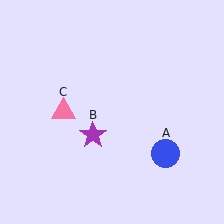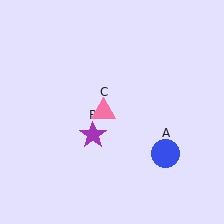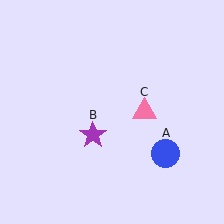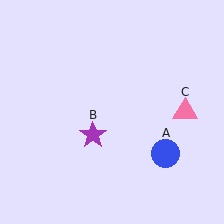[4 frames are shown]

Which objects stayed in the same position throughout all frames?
Blue circle (object A) and purple star (object B) remained stationary.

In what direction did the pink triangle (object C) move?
The pink triangle (object C) moved right.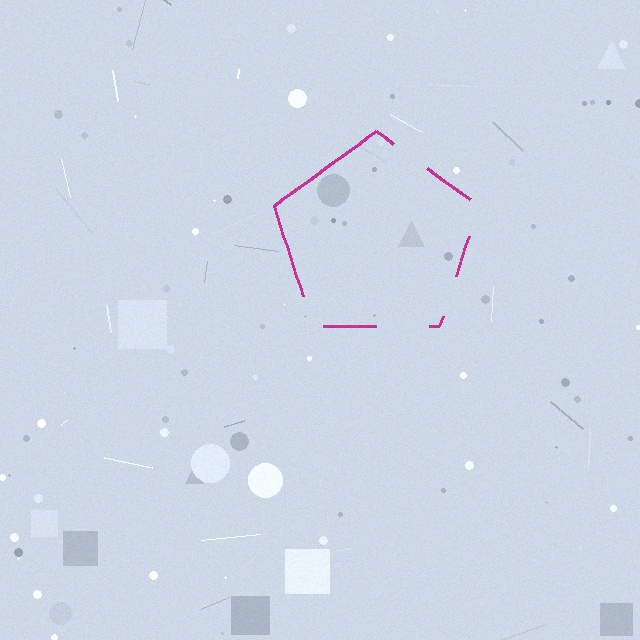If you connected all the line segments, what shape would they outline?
They would outline a pentagon.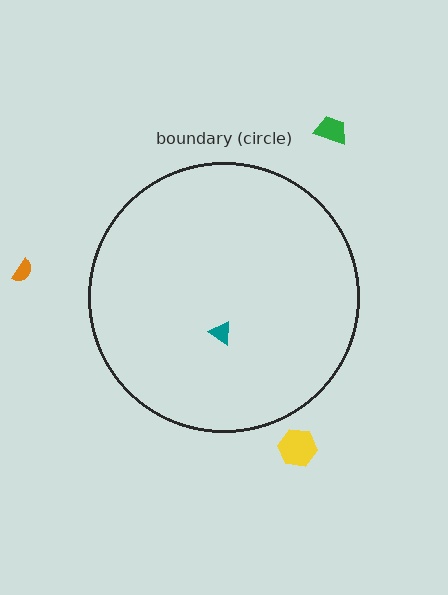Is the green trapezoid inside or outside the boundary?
Outside.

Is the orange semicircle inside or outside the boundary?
Outside.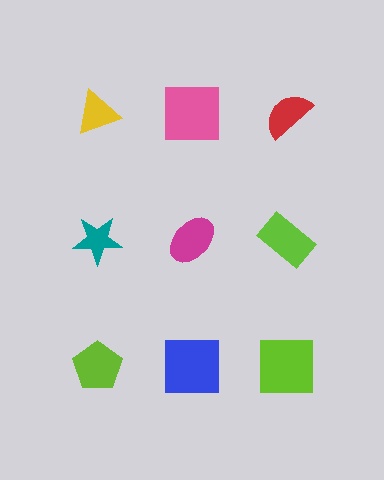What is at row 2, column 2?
A magenta ellipse.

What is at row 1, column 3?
A red semicircle.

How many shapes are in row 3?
3 shapes.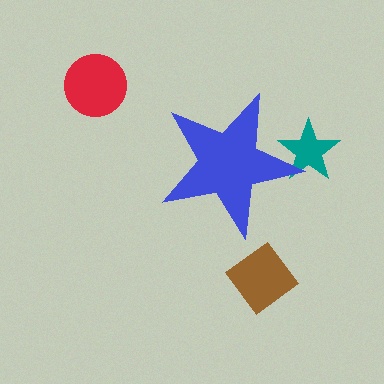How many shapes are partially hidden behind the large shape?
1 shape is partially hidden.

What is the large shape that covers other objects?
A blue star.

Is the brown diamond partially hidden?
No, the brown diamond is fully visible.